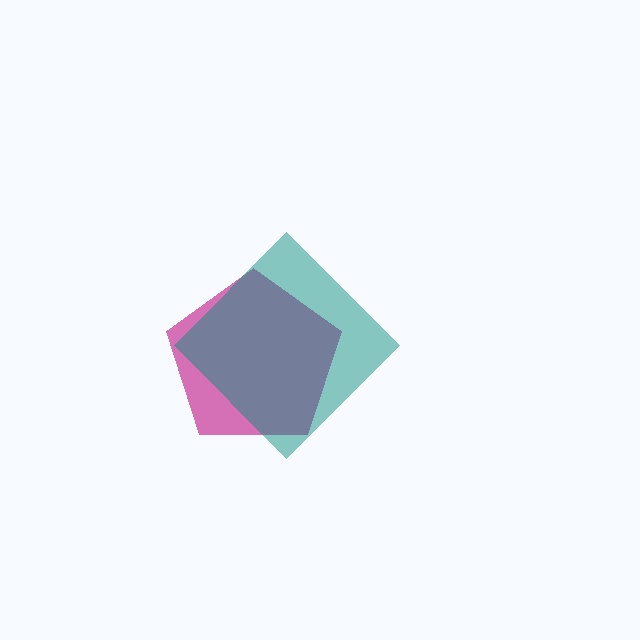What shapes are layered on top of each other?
The layered shapes are: a magenta pentagon, a teal diamond.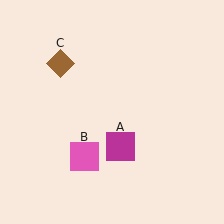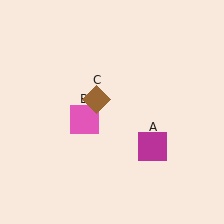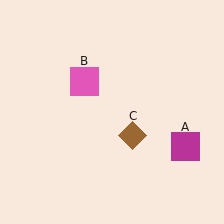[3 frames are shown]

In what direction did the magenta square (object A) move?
The magenta square (object A) moved right.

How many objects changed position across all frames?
3 objects changed position: magenta square (object A), pink square (object B), brown diamond (object C).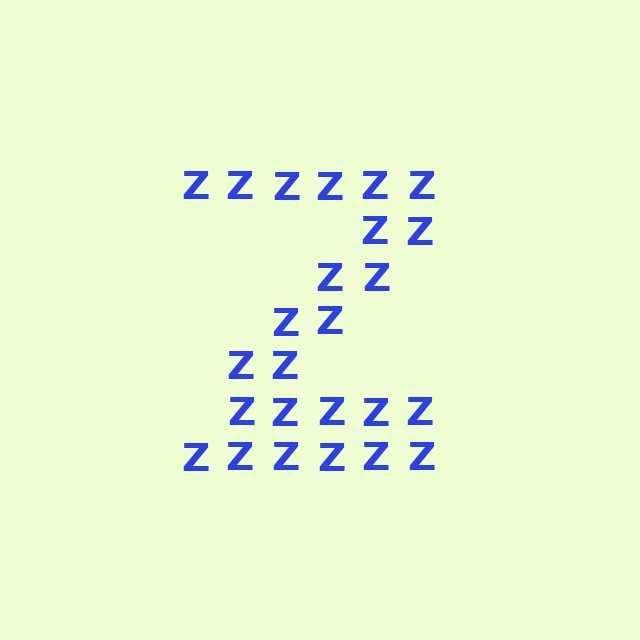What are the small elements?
The small elements are letter Z's.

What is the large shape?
The large shape is the letter Z.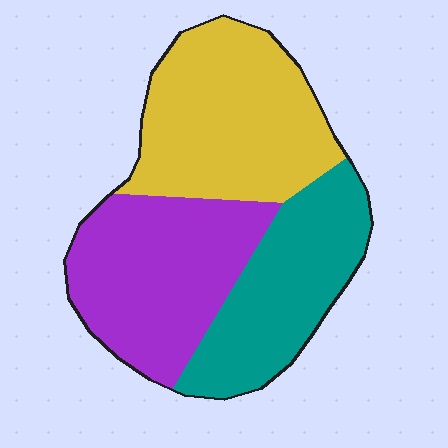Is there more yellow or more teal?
Yellow.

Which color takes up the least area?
Teal, at roughly 30%.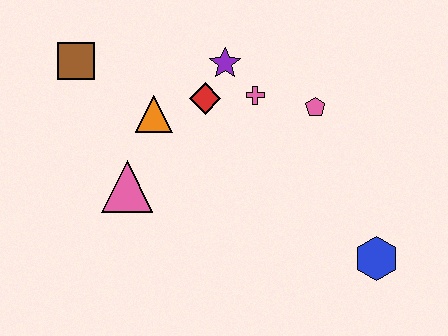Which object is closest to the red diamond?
The purple star is closest to the red diamond.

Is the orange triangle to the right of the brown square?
Yes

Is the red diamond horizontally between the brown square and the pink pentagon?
Yes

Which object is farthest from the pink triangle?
The blue hexagon is farthest from the pink triangle.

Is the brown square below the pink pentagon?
No